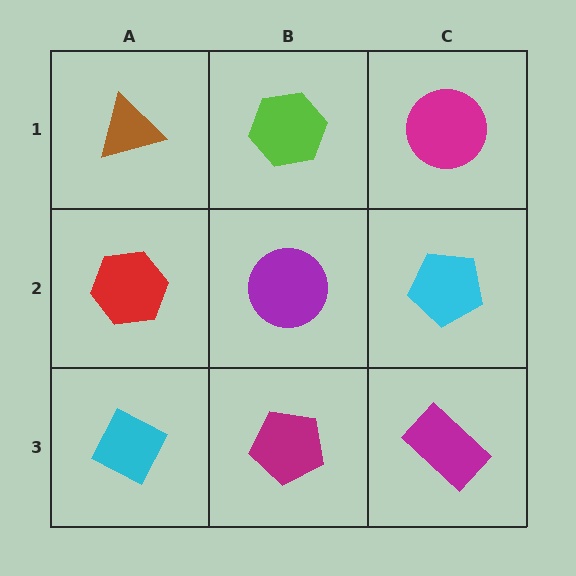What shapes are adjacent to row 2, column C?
A magenta circle (row 1, column C), a magenta rectangle (row 3, column C), a purple circle (row 2, column B).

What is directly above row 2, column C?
A magenta circle.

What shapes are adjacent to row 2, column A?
A brown triangle (row 1, column A), a cyan diamond (row 3, column A), a purple circle (row 2, column B).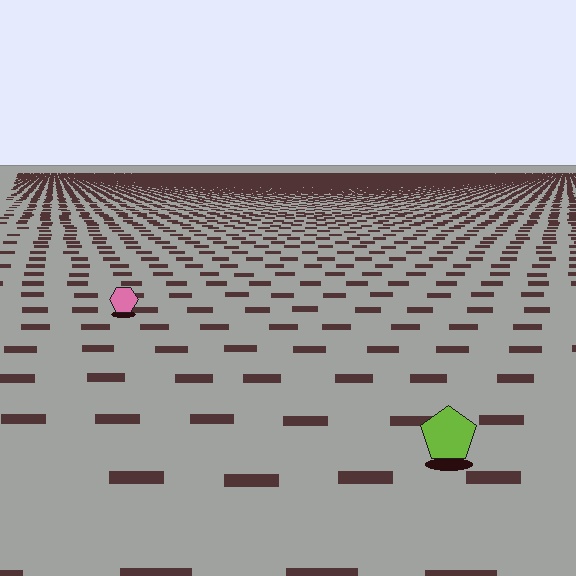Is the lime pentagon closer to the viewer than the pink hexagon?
Yes. The lime pentagon is closer — you can tell from the texture gradient: the ground texture is coarser near it.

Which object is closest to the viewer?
The lime pentagon is closest. The texture marks near it are larger and more spread out.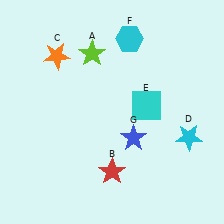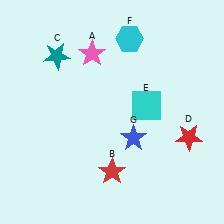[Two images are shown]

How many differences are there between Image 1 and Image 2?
There are 3 differences between the two images.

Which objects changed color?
A changed from lime to pink. C changed from orange to teal. D changed from cyan to red.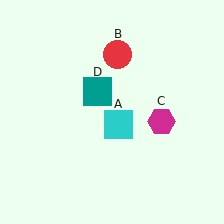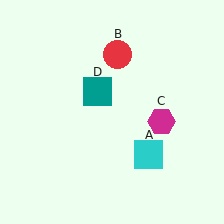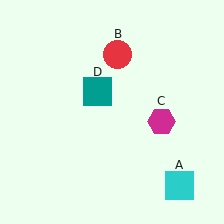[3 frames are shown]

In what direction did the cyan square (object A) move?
The cyan square (object A) moved down and to the right.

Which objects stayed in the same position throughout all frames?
Red circle (object B) and magenta hexagon (object C) and teal square (object D) remained stationary.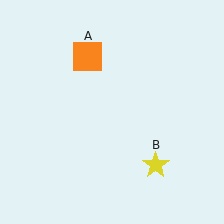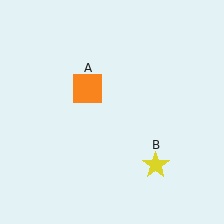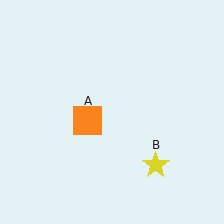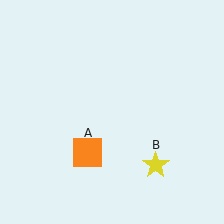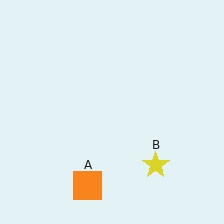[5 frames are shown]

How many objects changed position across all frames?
1 object changed position: orange square (object A).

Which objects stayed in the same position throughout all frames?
Yellow star (object B) remained stationary.